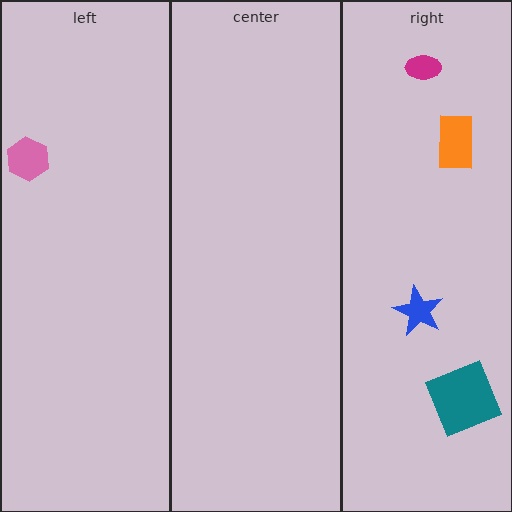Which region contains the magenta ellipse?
The right region.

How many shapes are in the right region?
4.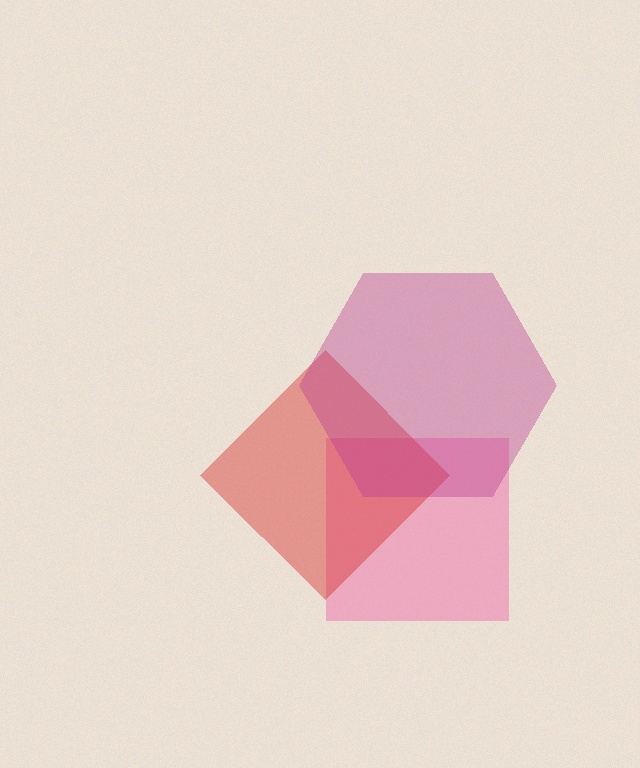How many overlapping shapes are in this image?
There are 3 overlapping shapes in the image.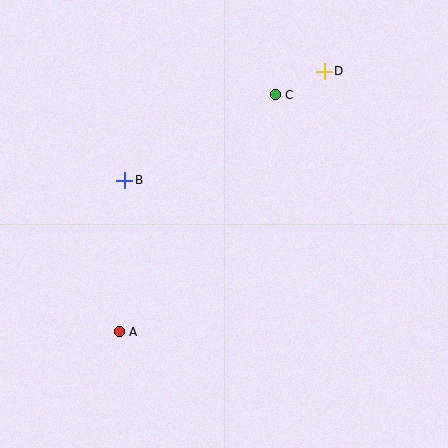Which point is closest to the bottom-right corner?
Point A is closest to the bottom-right corner.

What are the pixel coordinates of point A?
Point A is at (119, 332).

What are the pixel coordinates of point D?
Point D is at (324, 71).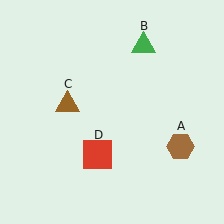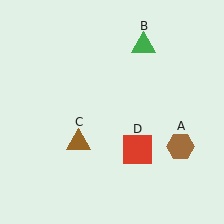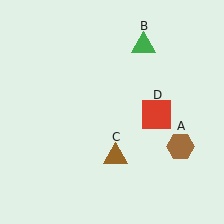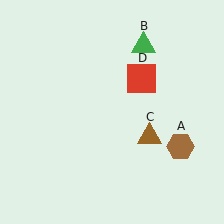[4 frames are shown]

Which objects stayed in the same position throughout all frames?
Brown hexagon (object A) and green triangle (object B) remained stationary.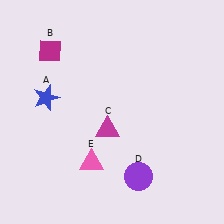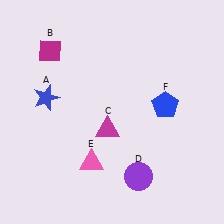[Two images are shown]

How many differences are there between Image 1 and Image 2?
There is 1 difference between the two images.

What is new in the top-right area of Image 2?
A blue pentagon (F) was added in the top-right area of Image 2.